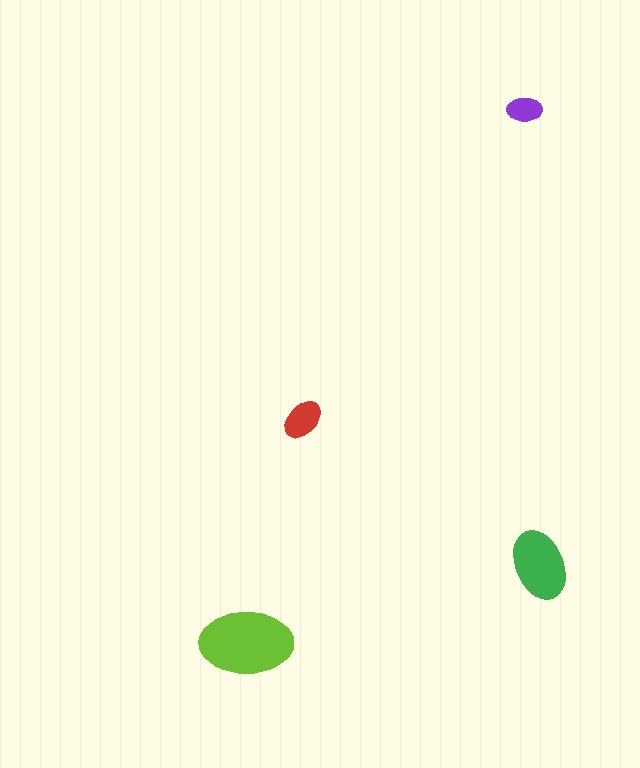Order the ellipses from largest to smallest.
the lime one, the green one, the red one, the purple one.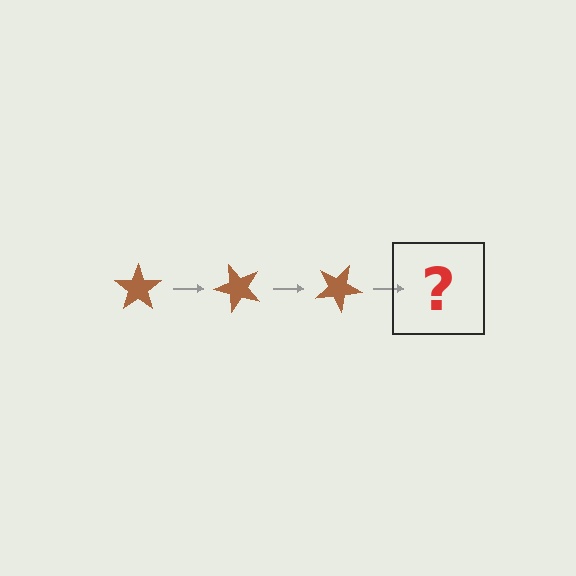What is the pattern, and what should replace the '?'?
The pattern is that the star rotates 50 degrees each step. The '?' should be a brown star rotated 150 degrees.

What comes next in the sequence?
The next element should be a brown star rotated 150 degrees.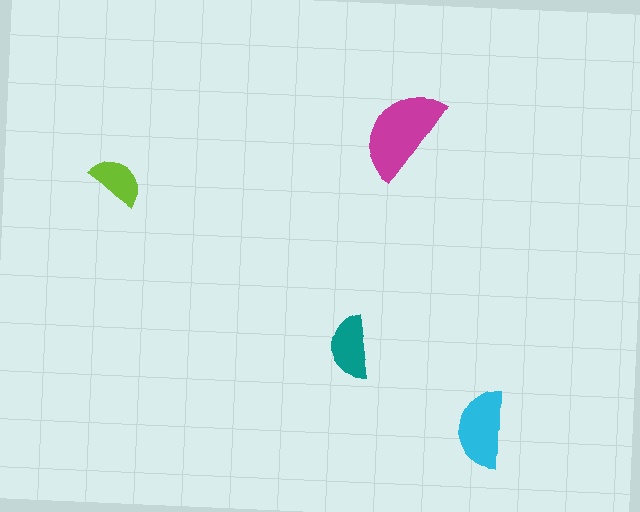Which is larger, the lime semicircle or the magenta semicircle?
The magenta one.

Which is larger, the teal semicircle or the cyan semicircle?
The cyan one.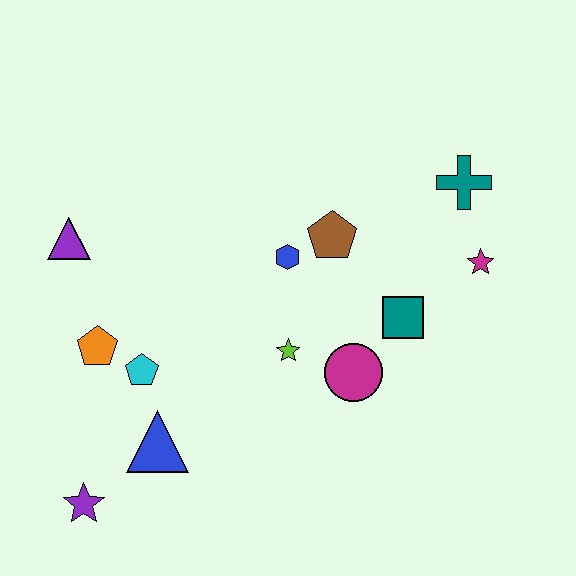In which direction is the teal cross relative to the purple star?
The teal cross is to the right of the purple star.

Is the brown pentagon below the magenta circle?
No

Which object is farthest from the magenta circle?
The purple triangle is farthest from the magenta circle.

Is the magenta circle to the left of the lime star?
No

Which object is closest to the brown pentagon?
The blue hexagon is closest to the brown pentagon.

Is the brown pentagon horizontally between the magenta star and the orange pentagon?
Yes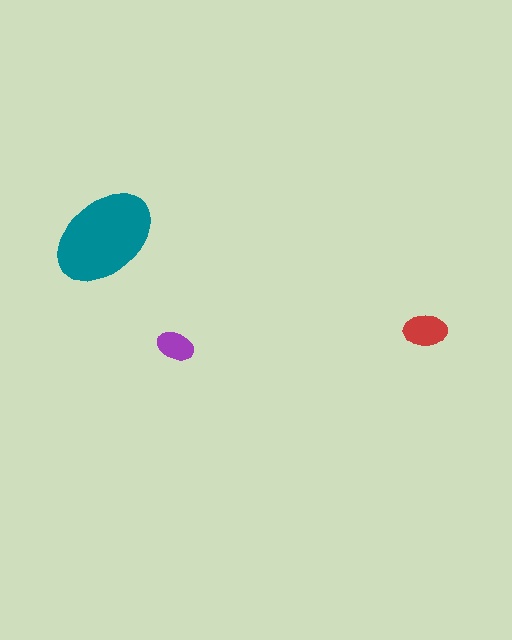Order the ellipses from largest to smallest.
the teal one, the red one, the purple one.